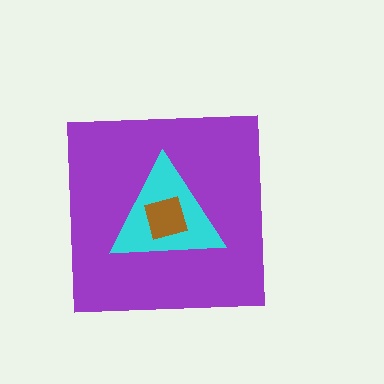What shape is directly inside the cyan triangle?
The brown square.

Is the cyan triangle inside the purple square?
Yes.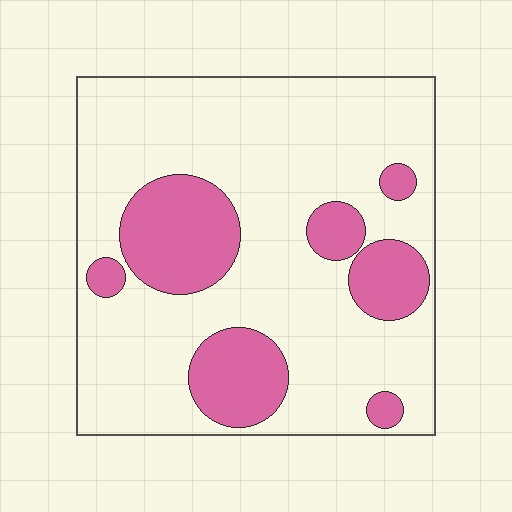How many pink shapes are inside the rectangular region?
7.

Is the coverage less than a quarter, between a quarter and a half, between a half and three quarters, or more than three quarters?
Less than a quarter.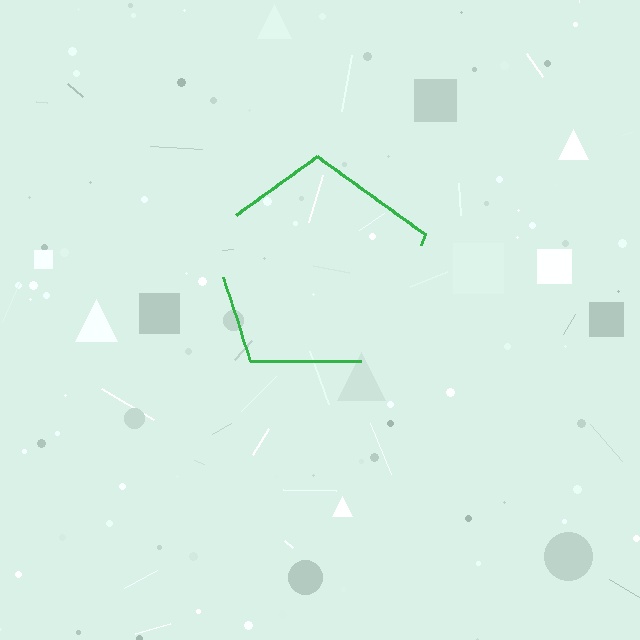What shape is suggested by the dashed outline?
The dashed outline suggests a pentagon.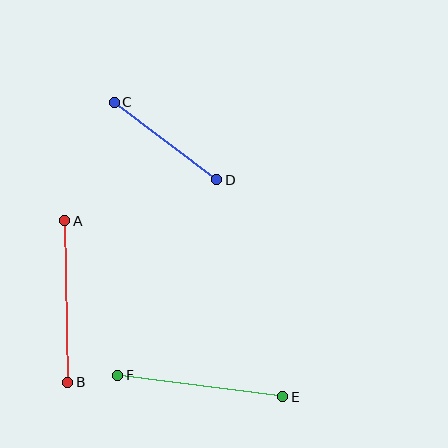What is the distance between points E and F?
The distance is approximately 166 pixels.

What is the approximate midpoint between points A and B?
The midpoint is at approximately (66, 301) pixels.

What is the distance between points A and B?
The distance is approximately 162 pixels.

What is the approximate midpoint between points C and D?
The midpoint is at approximately (166, 141) pixels.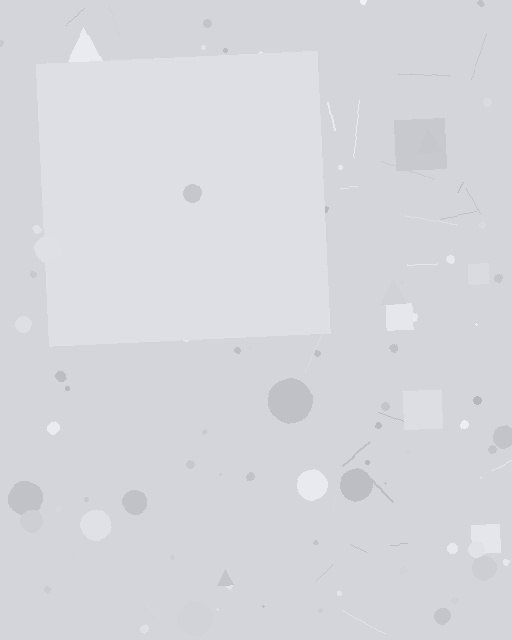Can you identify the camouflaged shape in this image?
The camouflaged shape is a square.